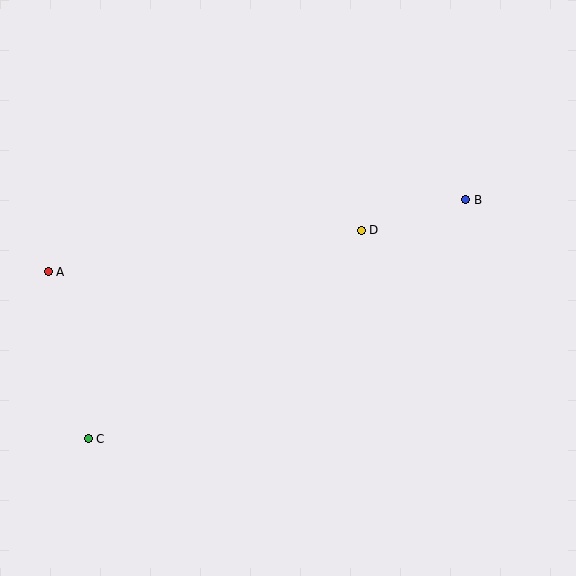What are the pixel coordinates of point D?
Point D is at (361, 230).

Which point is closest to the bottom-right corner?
Point B is closest to the bottom-right corner.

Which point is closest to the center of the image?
Point D at (361, 230) is closest to the center.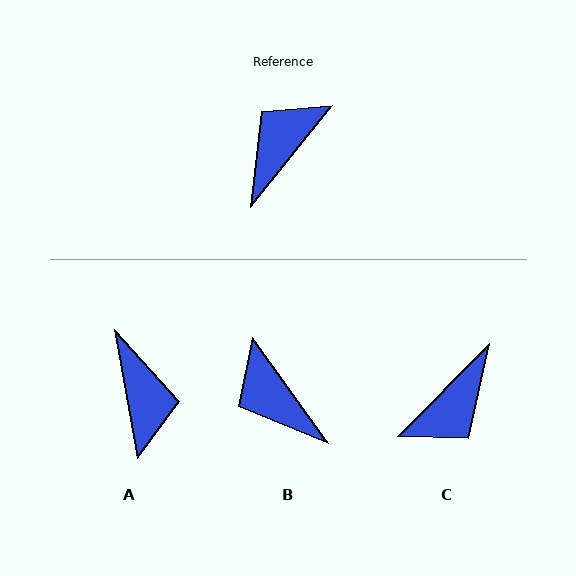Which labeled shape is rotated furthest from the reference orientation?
C, about 174 degrees away.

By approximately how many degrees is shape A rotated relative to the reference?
Approximately 131 degrees clockwise.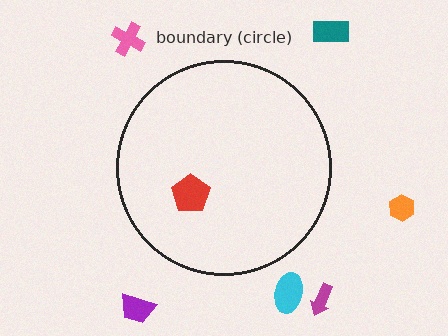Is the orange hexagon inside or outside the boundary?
Outside.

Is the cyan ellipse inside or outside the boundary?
Outside.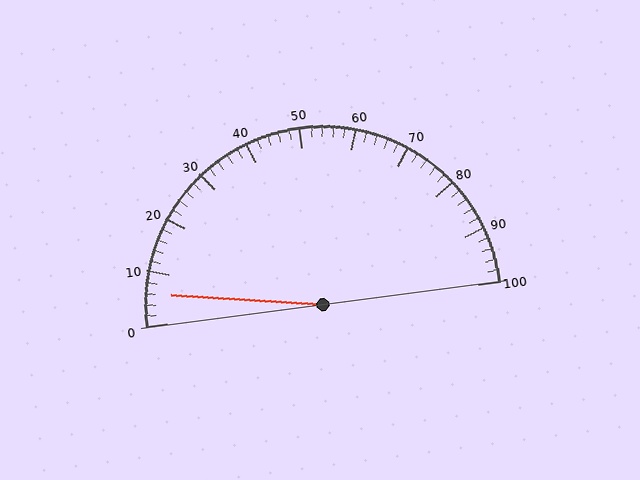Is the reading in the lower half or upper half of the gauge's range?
The reading is in the lower half of the range (0 to 100).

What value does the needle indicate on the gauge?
The needle indicates approximately 6.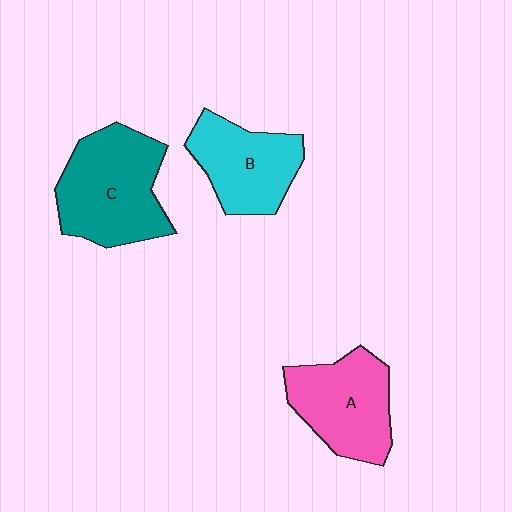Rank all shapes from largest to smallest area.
From largest to smallest: C (teal), A (pink), B (cyan).